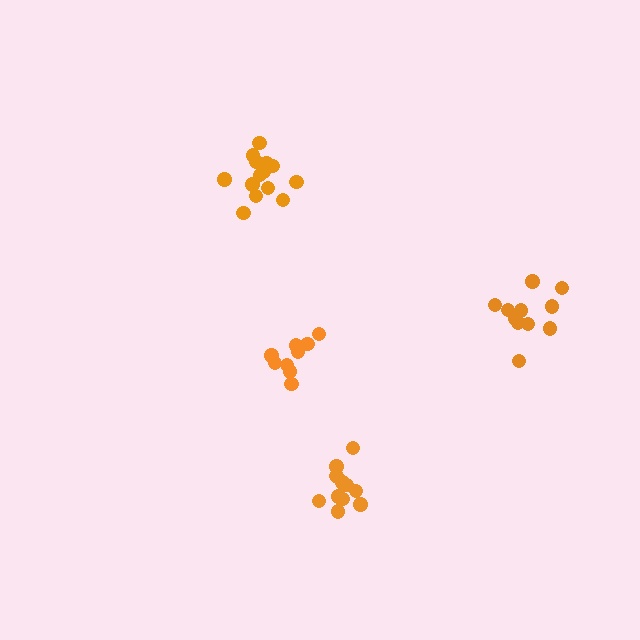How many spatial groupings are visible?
There are 4 spatial groupings.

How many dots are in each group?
Group 1: 12 dots, Group 2: 14 dots, Group 3: 9 dots, Group 4: 11 dots (46 total).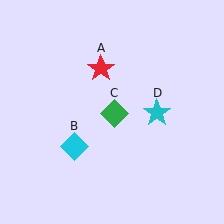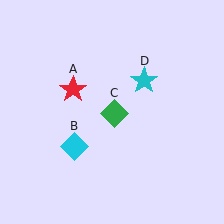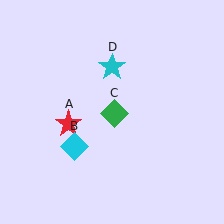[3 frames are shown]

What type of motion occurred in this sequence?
The red star (object A), cyan star (object D) rotated counterclockwise around the center of the scene.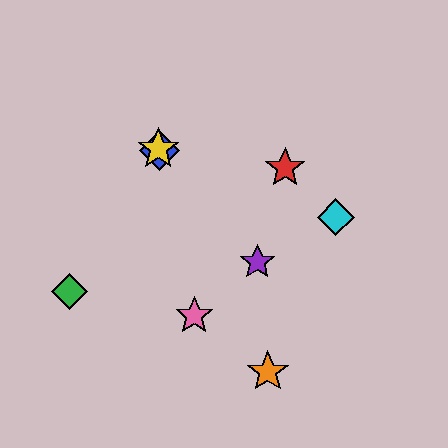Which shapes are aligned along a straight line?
The blue diamond, the yellow star, the purple star are aligned along a straight line.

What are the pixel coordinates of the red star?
The red star is at (285, 168).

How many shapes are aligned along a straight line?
3 shapes (the blue diamond, the yellow star, the purple star) are aligned along a straight line.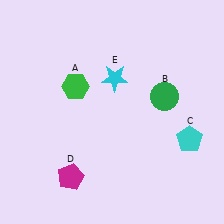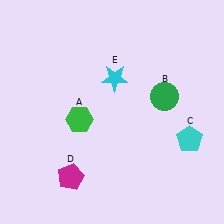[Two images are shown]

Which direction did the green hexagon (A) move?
The green hexagon (A) moved down.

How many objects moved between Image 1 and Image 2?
1 object moved between the two images.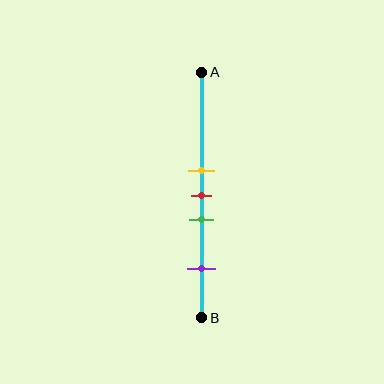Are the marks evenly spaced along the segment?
No, the marks are not evenly spaced.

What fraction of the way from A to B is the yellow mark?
The yellow mark is approximately 40% (0.4) of the way from A to B.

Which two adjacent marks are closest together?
The yellow and red marks are the closest adjacent pair.